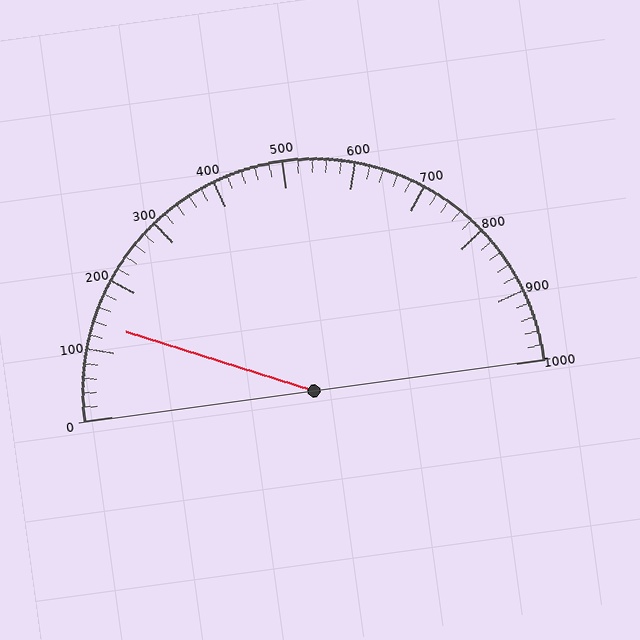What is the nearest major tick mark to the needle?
The nearest major tick mark is 100.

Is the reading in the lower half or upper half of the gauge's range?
The reading is in the lower half of the range (0 to 1000).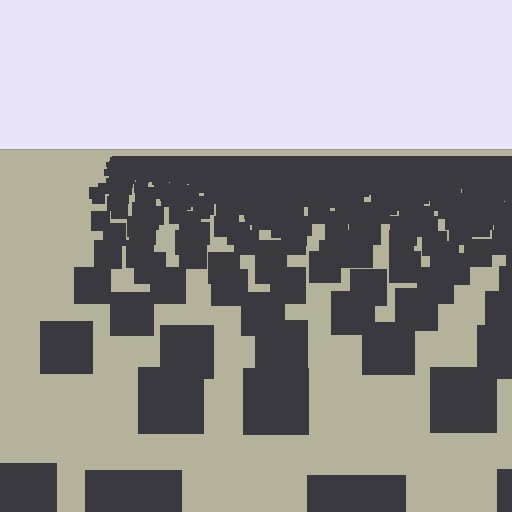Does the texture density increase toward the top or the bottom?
Density increases toward the top.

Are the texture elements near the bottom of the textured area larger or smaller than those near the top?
Larger. Near the bottom, elements are closer to the viewer and appear at a bigger on-screen size.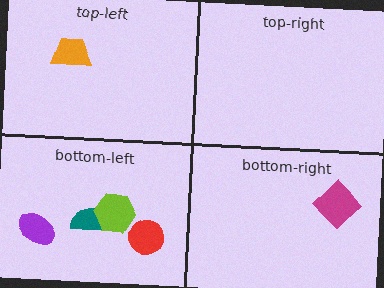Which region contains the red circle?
The bottom-left region.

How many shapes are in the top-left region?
1.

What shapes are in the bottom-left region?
The red circle, the purple ellipse, the teal semicircle, the lime hexagon.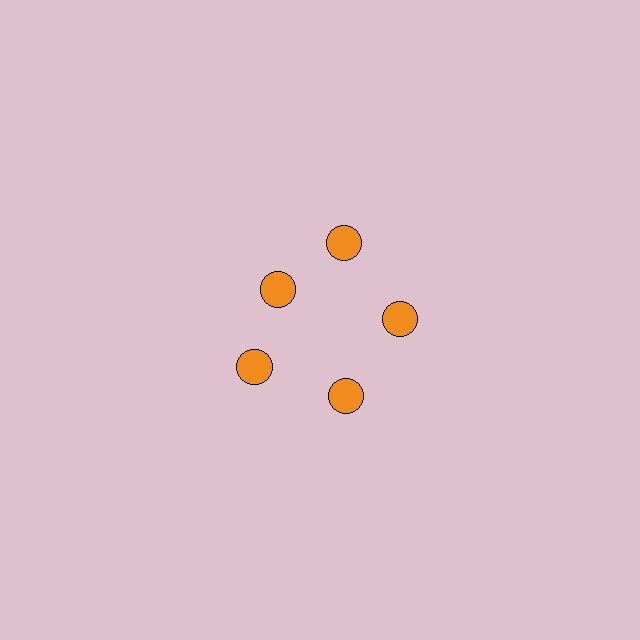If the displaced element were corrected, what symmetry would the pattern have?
It would have 5-fold rotational symmetry — the pattern would map onto itself every 72 degrees.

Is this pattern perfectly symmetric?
No. The 5 orange circles are arranged in a ring, but one element near the 10 o'clock position is pulled inward toward the center, breaking the 5-fold rotational symmetry.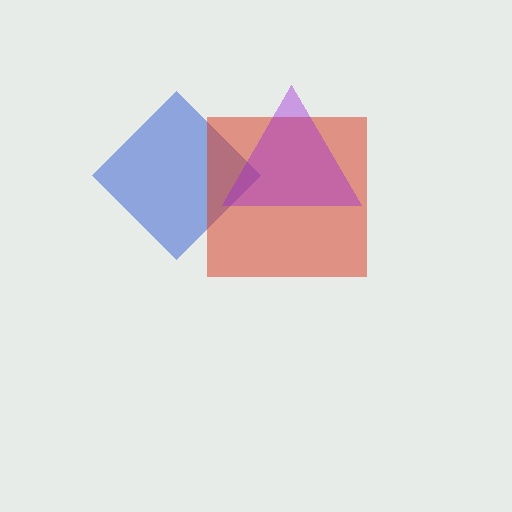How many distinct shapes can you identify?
There are 3 distinct shapes: a blue diamond, a red square, a purple triangle.